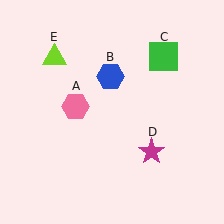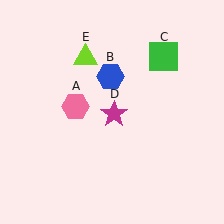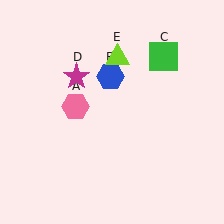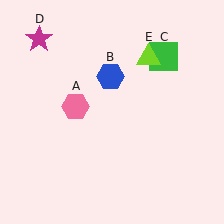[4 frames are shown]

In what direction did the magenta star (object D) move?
The magenta star (object D) moved up and to the left.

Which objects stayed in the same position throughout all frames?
Pink hexagon (object A) and blue hexagon (object B) and green square (object C) remained stationary.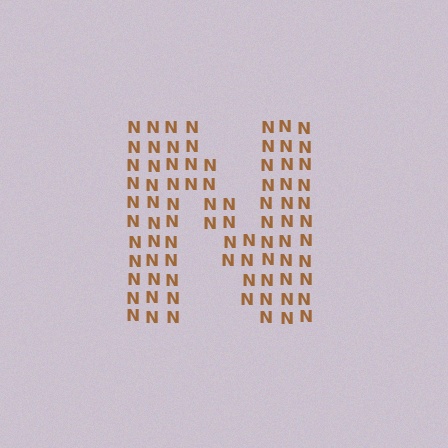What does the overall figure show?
The overall figure shows the letter N.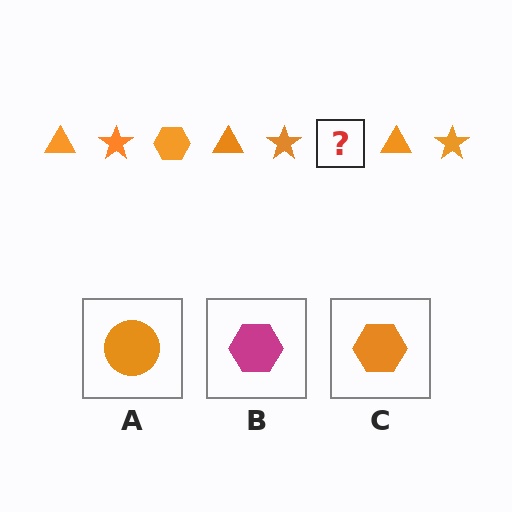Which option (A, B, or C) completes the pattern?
C.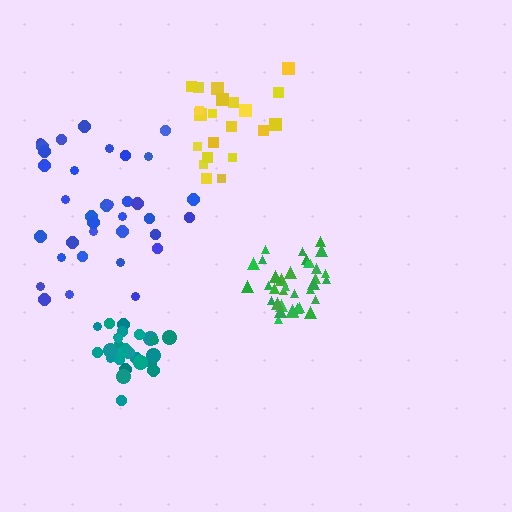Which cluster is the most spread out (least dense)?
Yellow.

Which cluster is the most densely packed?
Green.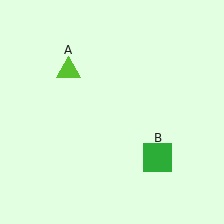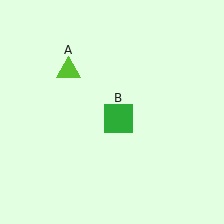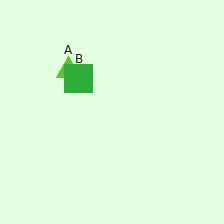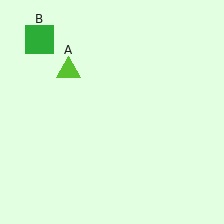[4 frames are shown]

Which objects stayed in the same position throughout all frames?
Lime triangle (object A) remained stationary.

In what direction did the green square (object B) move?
The green square (object B) moved up and to the left.